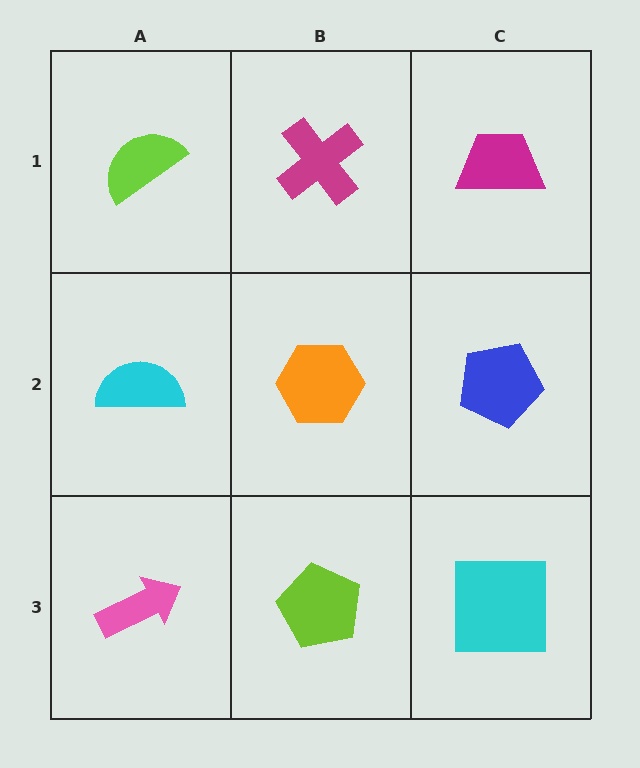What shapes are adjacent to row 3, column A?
A cyan semicircle (row 2, column A), a lime pentagon (row 3, column B).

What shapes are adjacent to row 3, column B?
An orange hexagon (row 2, column B), a pink arrow (row 3, column A), a cyan square (row 3, column C).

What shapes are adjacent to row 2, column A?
A lime semicircle (row 1, column A), a pink arrow (row 3, column A), an orange hexagon (row 2, column B).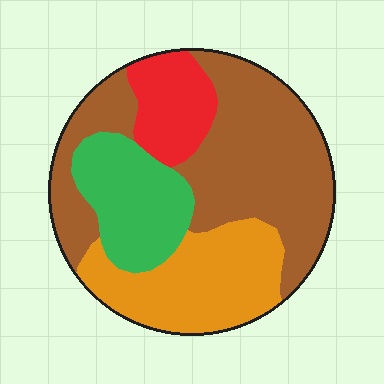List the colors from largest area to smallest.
From largest to smallest: brown, orange, green, red.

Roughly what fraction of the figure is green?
Green takes up about one sixth (1/6) of the figure.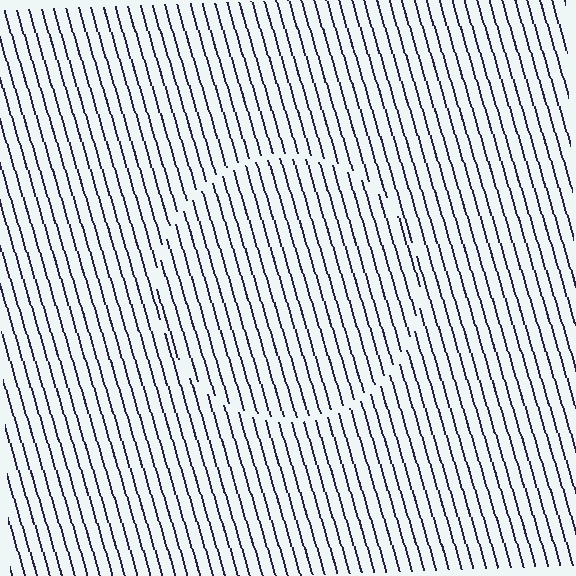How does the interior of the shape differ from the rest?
The interior of the shape contains the same grating, shifted by half a period — the contour is defined by the phase discontinuity where line-ends from the inner and outer gratings abut.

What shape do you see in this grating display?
An illusory circle. The interior of the shape contains the same grating, shifted by half a period — the contour is defined by the phase discontinuity where line-ends from the inner and outer gratings abut.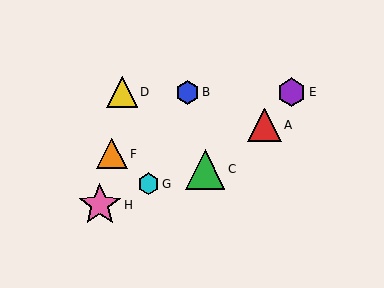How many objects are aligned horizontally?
3 objects (B, D, E) are aligned horizontally.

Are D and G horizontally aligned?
No, D is at y≈92 and G is at y≈184.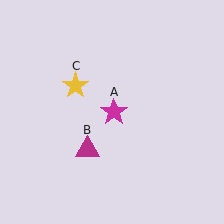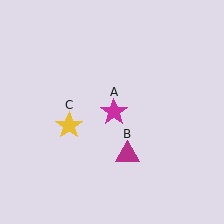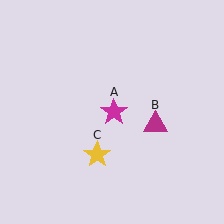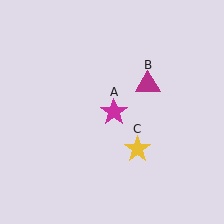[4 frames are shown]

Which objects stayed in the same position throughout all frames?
Magenta star (object A) remained stationary.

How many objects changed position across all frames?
2 objects changed position: magenta triangle (object B), yellow star (object C).